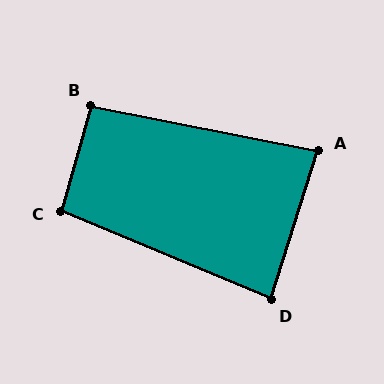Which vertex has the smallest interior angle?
A, at approximately 83 degrees.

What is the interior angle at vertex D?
Approximately 85 degrees (approximately right).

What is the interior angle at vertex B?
Approximately 95 degrees (approximately right).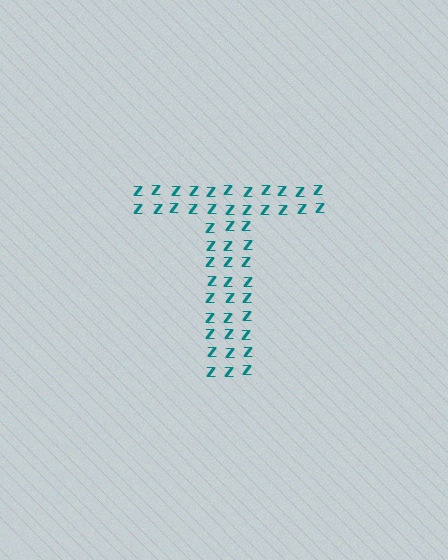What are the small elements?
The small elements are letter Z's.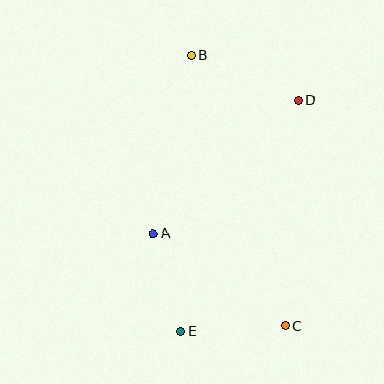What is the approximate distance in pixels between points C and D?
The distance between C and D is approximately 226 pixels.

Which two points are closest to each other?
Points A and E are closest to each other.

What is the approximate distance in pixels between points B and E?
The distance between B and E is approximately 277 pixels.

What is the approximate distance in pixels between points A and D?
The distance between A and D is approximately 197 pixels.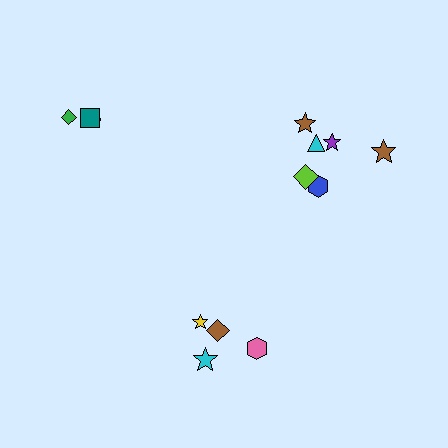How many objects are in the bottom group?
There are 4 objects.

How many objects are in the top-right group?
There are 6 objects.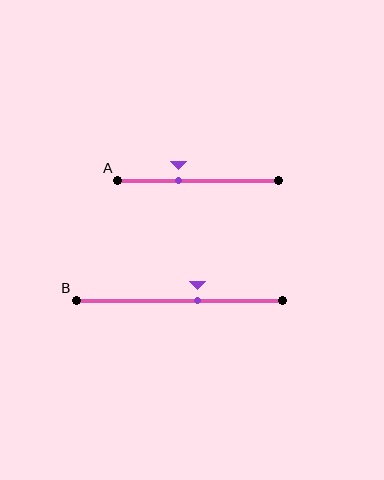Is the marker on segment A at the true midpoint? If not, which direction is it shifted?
No, the marker on segment A is shifted to the left by about 12% of the segment length.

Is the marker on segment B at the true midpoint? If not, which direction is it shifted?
No, the marker on segment B is shifted to the right by about 9% of the segment length.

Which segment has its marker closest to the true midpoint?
Segment B has its marker closest to the true midpoint.